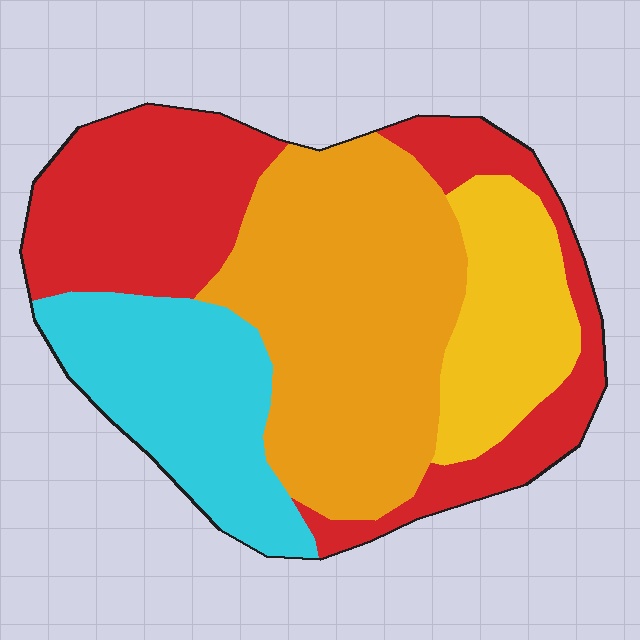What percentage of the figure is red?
Red takes up about one third (1/3) of the figure.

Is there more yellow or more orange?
Orange.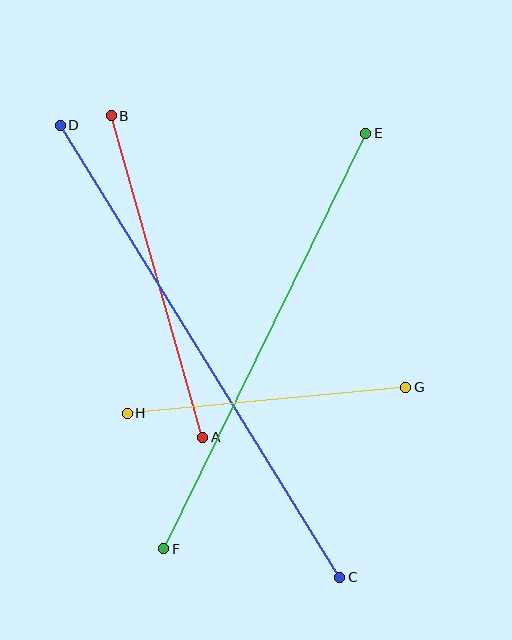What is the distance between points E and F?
The distance is approximately 462 pixels.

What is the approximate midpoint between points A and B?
The midpoint is at approximately (157, 277) pixels.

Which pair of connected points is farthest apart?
Points C and D are farthest apart.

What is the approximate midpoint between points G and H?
The midpoint is at approximately (266, 400) pixels.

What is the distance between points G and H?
The distance is approximately 280 pixels.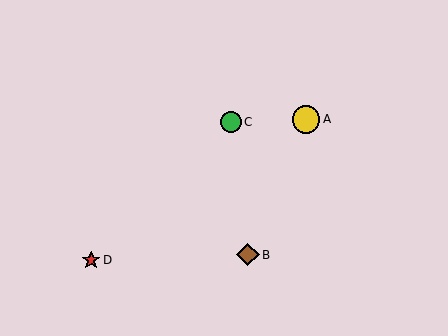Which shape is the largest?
The yellow circle (labeled A) is the largest.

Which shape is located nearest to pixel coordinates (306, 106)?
The yellow circle (labeled A) at (306, 119) is nearest to that location.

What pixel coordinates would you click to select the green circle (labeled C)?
Click at (231, 122) to select the green circle C.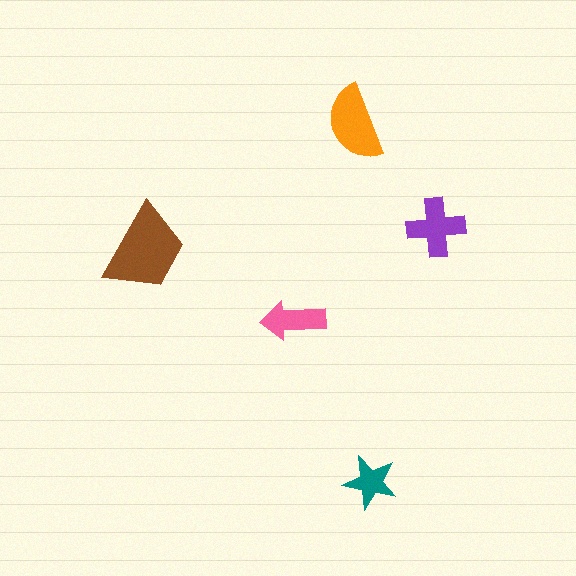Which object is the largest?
The brown trapezoid.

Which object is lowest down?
The teal star is bottommost.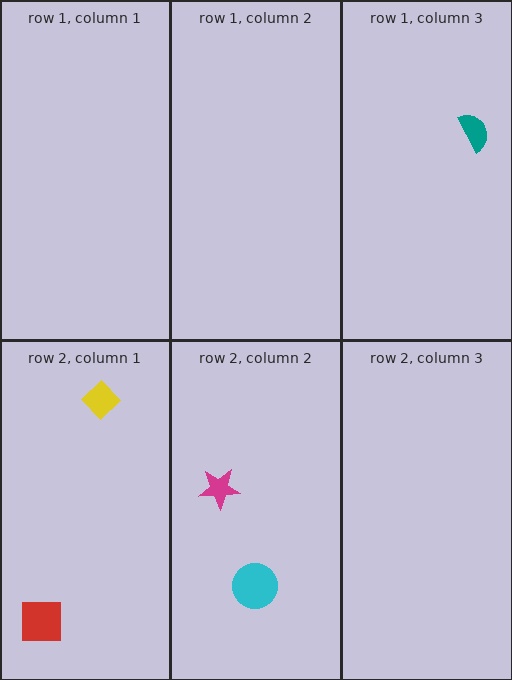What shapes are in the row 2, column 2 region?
The magenta star, the cyan circle.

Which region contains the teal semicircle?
The row 1, column 3 region.